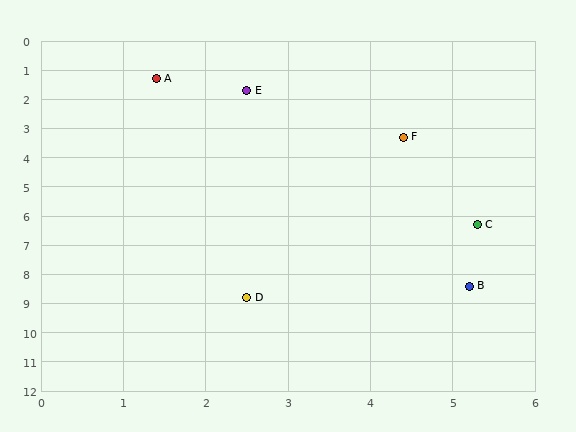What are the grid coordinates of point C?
Point C is at approximately (5.3, 6.3).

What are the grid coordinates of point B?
Point B is at approximately (5.2, 8.4).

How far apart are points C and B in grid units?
Points C and B are about 2.1 grid units apart.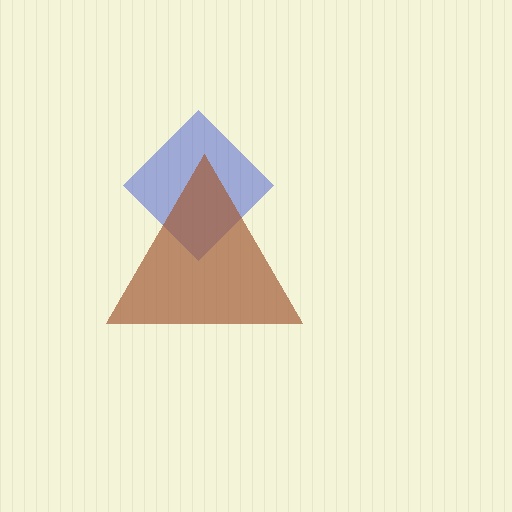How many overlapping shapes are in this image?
There are 2 overlapping shapes in the image.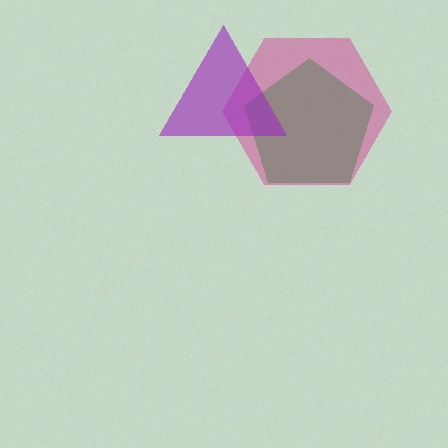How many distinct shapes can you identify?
There are 3 distinct shapes: a green pentagon, a magenta hexagon, a purple triangle.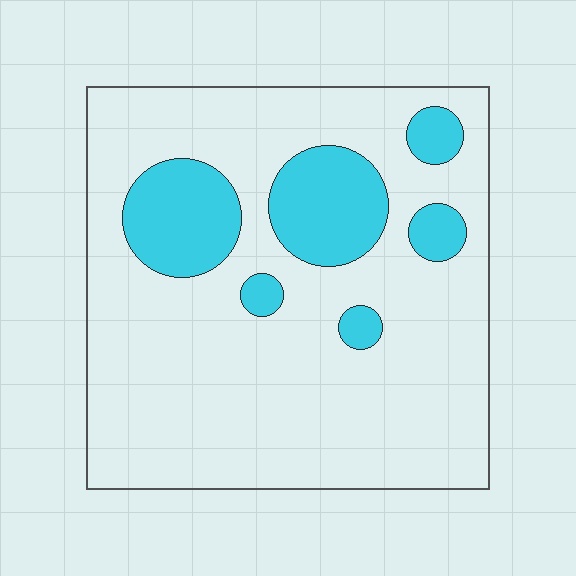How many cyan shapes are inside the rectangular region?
6.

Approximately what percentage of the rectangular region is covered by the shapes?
Approximately 20%.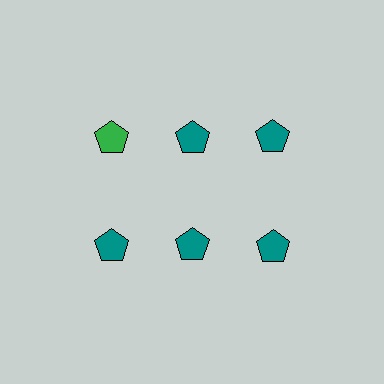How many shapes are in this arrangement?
There are 6 shapes arranged in a grid pattern.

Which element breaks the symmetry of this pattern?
The green pentagon in the top row, leftmost column breaks the symmetry. All other shapes are teal pentagons.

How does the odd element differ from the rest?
It has a different color: green instead of teal.